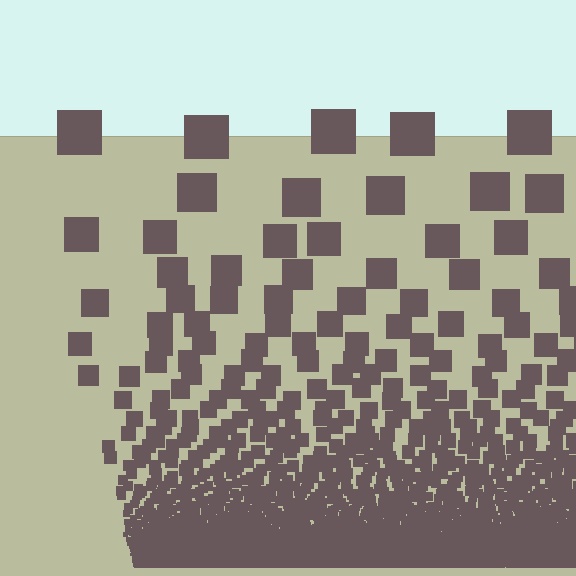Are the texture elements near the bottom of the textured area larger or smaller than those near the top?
Smaller. The gradient is inverted — elements near the bottom are smaller and denser.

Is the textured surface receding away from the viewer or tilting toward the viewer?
The surface appears to tilt toward the viewer. Texture elements get larger and sparser toward the top.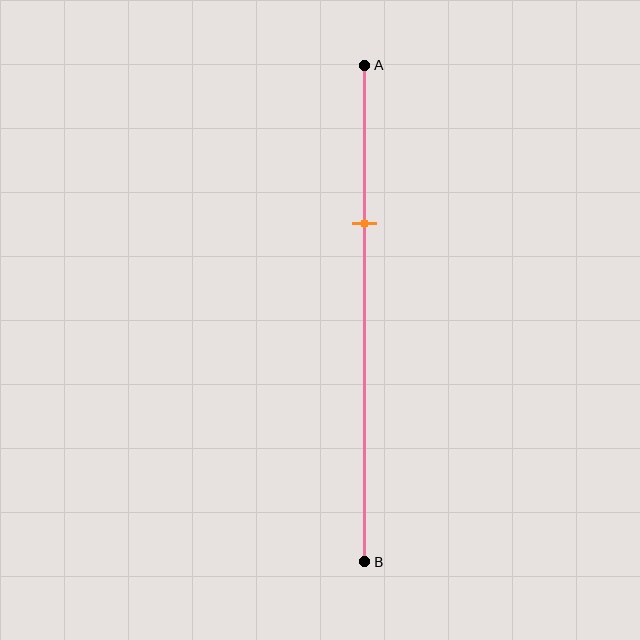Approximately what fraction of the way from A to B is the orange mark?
The orange mark is approximately 30% of the way from A to B.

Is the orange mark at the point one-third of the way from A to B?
Yes, the mark is approximately at the one-third point.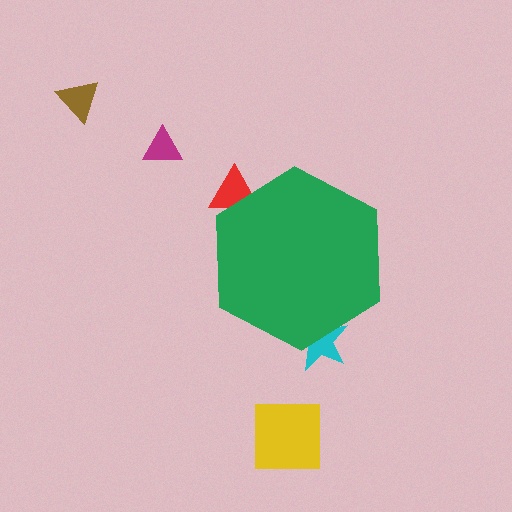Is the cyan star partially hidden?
Yes, the cyan star is partially hidden behind the green hexagon.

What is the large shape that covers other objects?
A green hexagon.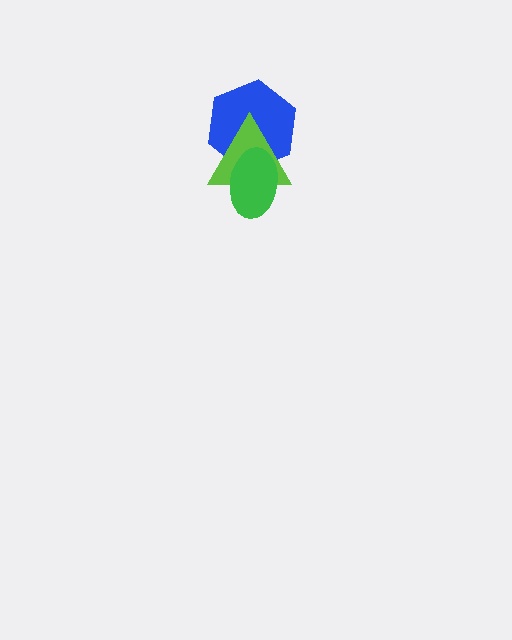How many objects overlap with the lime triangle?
2 objects overlap with the lime triangle.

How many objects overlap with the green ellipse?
2 objects overlap with the green ellipse.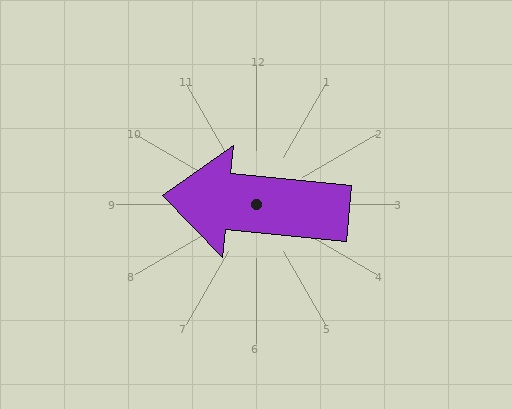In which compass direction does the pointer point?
West.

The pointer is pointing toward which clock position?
Roughly 9 o'clock.